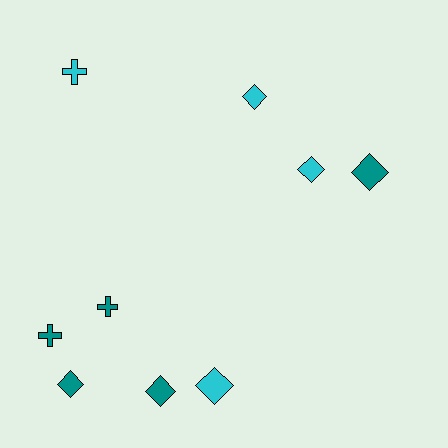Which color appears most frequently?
Teal, with 5 objects.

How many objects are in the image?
There are 9 objects.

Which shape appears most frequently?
Diamond, with 6 objects.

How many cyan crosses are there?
There is 1 cyan cross.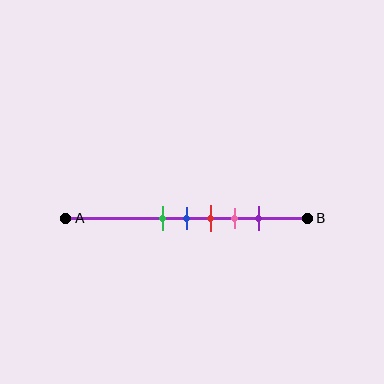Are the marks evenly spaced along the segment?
Yes, the marks are approximately evenly spaced.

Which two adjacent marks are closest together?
The green and blue marks are the closest adjacent pair.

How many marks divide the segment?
There are 5 marks dividing the segment.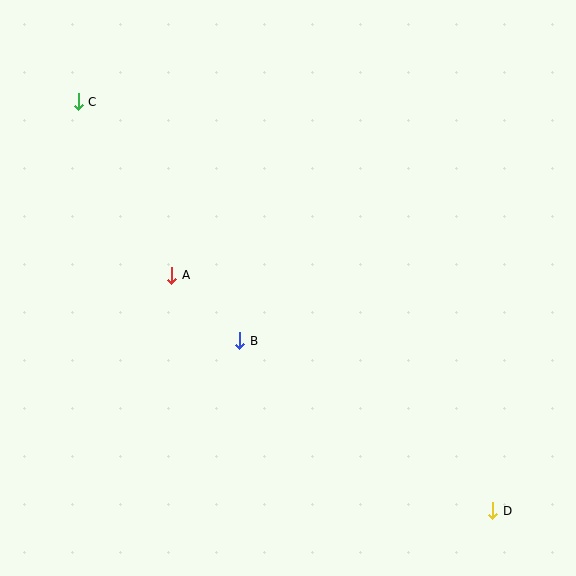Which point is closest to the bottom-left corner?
Point B is closest to the bottom-left corner.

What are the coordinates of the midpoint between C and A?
The midpoint between C and A is at (125, 189).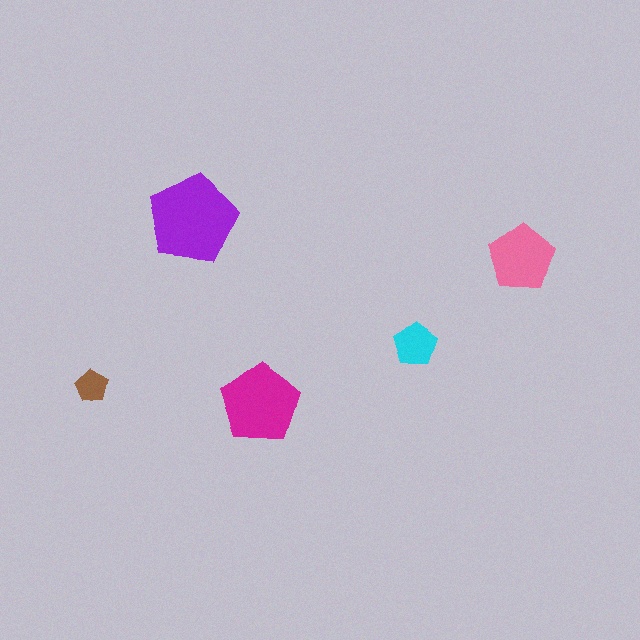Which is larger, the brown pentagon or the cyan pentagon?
The cyan one.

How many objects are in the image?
There are 5 objects in the image.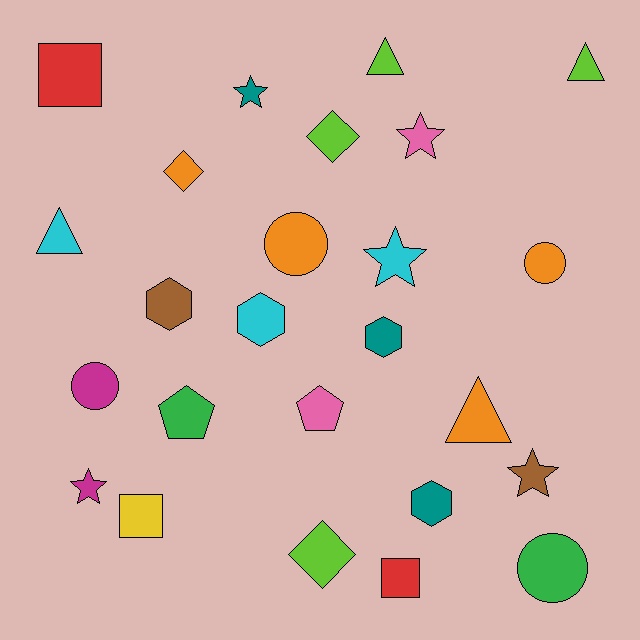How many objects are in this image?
There are 25 objects.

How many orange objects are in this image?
There are 4 orange objects.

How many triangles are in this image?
There are 4 triangles.